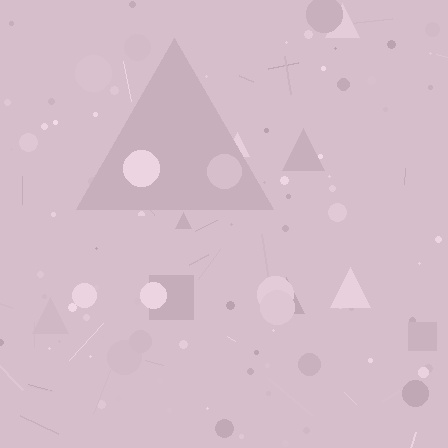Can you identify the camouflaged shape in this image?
The camouflaged shape is a triangle.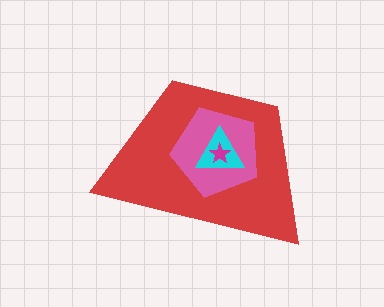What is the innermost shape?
The magenta star.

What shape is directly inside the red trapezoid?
The pink pentagon.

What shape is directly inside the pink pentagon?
The cyan triangle.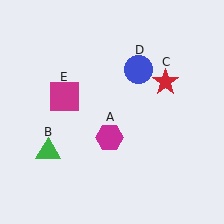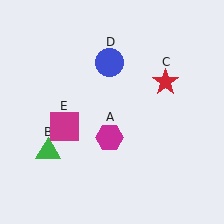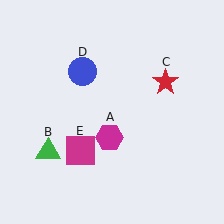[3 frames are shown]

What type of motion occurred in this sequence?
The blue circle (object D), magenta square (object E) rotated counterclockwise around the center of the scene.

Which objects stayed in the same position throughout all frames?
Magenta hexagon (object A) and green triangle (object B) and red star (object C) remained stationary.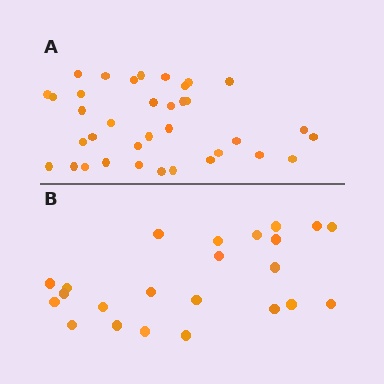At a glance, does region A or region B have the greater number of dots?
Region A (the top region) has more dots.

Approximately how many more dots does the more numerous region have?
Region A has approximately 15 more dots than region B.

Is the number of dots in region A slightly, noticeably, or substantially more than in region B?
Region A has substantially more. The ratio is roughly 1.6 to 1.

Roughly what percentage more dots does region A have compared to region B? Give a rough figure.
About 55% more.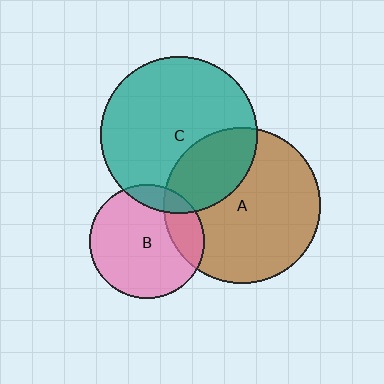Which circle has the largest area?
Circle C (teal).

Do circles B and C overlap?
Yes.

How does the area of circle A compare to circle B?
Approximately 1.9 times.